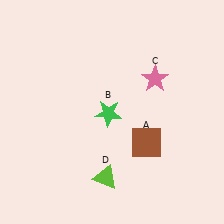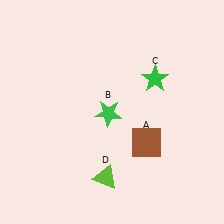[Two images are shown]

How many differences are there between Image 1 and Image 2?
There is 1 difference between the two images.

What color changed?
The star (C) changed from pink in Image 1 to green in Image 2.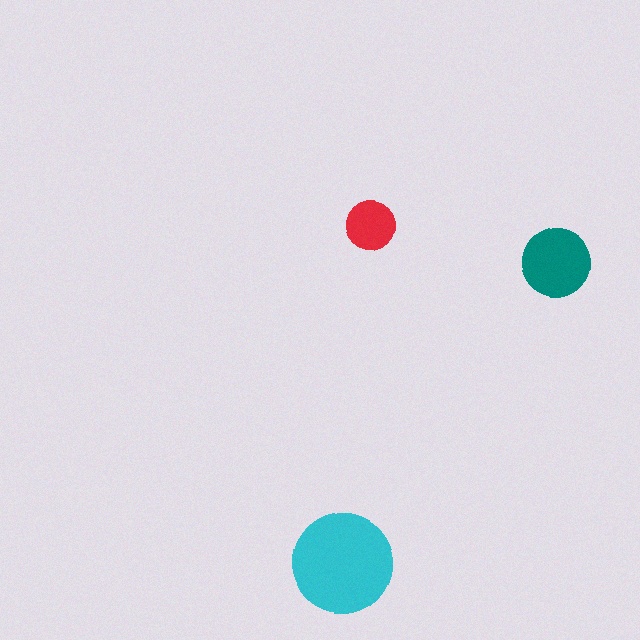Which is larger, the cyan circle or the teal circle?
The cyan one.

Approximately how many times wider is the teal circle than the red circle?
About 1.5 times wider.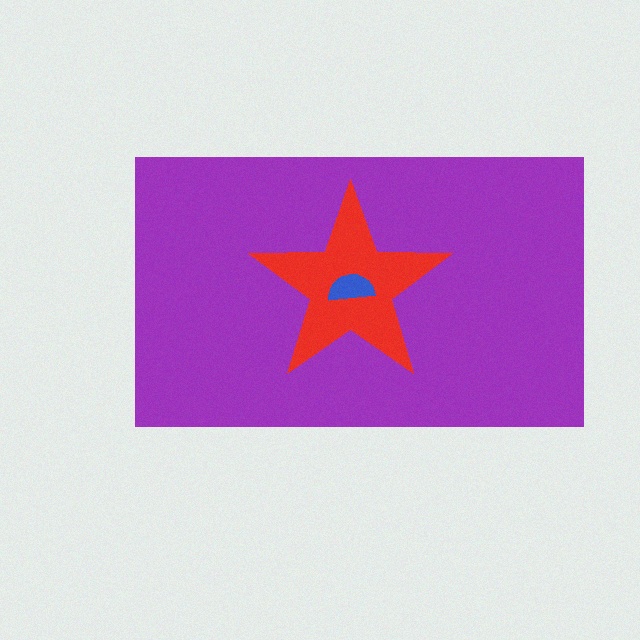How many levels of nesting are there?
3.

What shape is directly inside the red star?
The blue semicircle.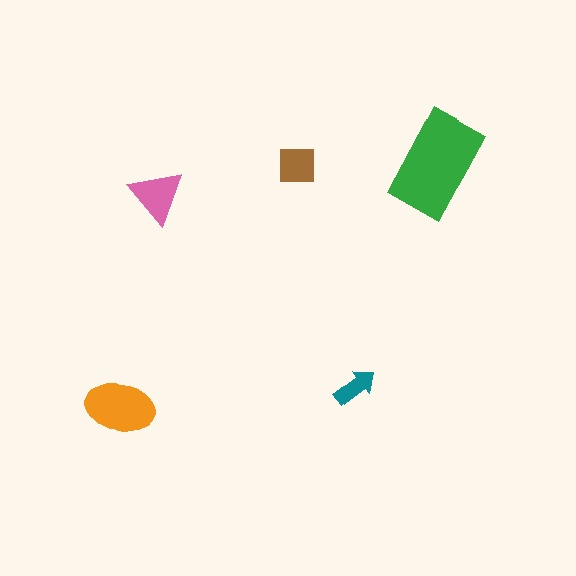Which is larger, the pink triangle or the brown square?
The pink triangle.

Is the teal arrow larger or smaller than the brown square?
Smaller.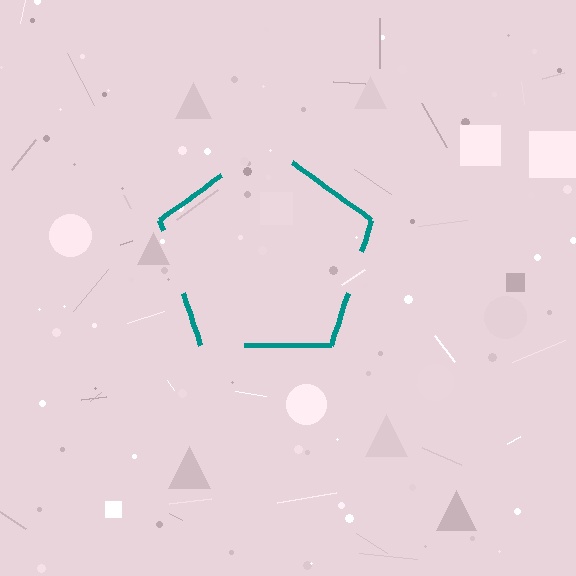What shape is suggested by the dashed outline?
The dashed outline suggests a pentagon.